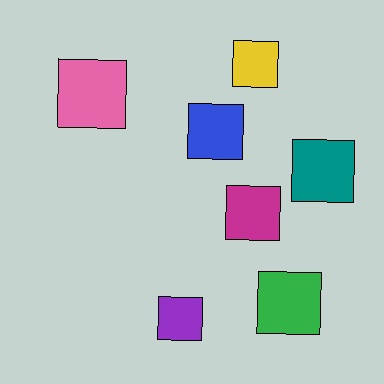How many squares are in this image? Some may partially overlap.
There are 7 squares.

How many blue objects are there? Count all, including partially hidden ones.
There is 1 blue object.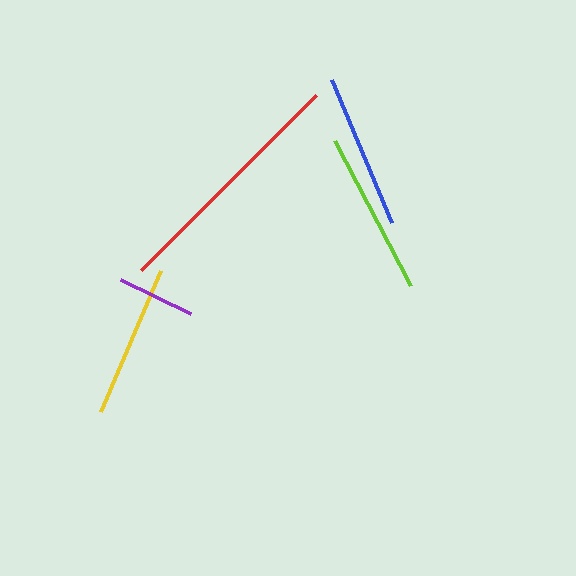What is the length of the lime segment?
The lime segment is approximately 164 pixels long.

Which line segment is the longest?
The red line is the longest at approximately 247 pixels.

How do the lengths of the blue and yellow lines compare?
The blue and yellow lines are approximately the same length.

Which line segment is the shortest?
The purple line is the shortest at approximately 78 pixels.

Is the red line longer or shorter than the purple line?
The red line is longer than the purple line.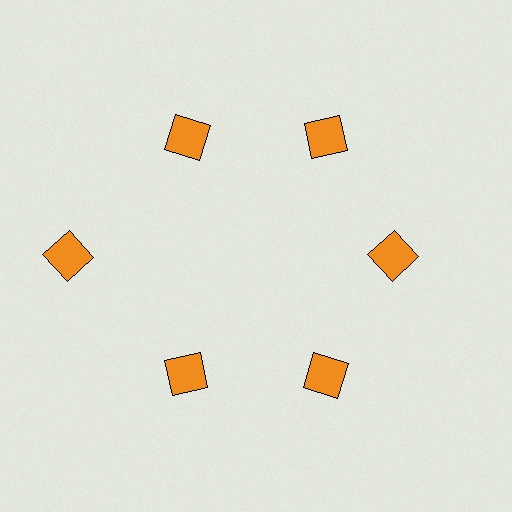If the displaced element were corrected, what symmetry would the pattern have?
It would have 6-fold rotational symmetry — the pattern would map onto itself every 60 degrees.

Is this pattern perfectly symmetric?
No. The 6 orange squares are arranged in a ring, but one element near the 9 o'clock position is pushed outward from the center, breaking the 6-fold rotational symmetry.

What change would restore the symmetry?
The symmetry would be restored by moving it inward, back onto the ring so that all 6 squares sit at equal angles and equal distance from the center.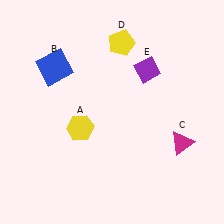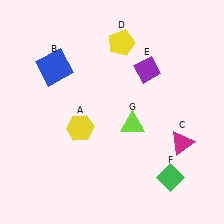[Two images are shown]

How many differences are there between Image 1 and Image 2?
There are 2 differences between the two images.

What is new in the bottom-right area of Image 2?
A lime triangle (G) was added in the bottom-right area of Image 2.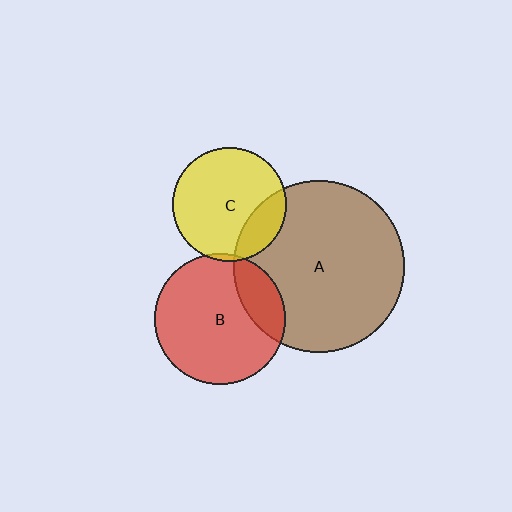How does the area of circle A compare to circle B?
Approximately 1.7 times.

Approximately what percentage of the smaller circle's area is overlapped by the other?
Approximately 5%.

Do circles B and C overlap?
Yes.